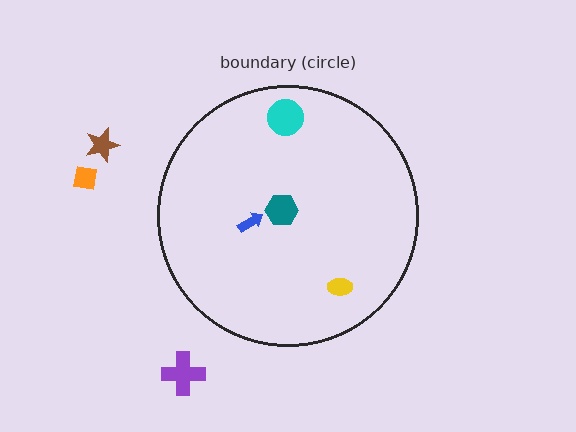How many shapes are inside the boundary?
4 inside, 3 outside.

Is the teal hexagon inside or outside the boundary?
Inside.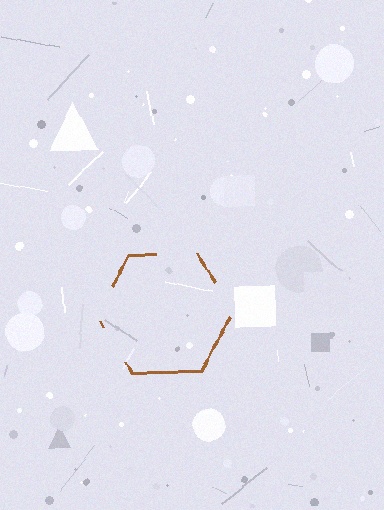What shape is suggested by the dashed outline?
The dashed outline suggests a hexagon.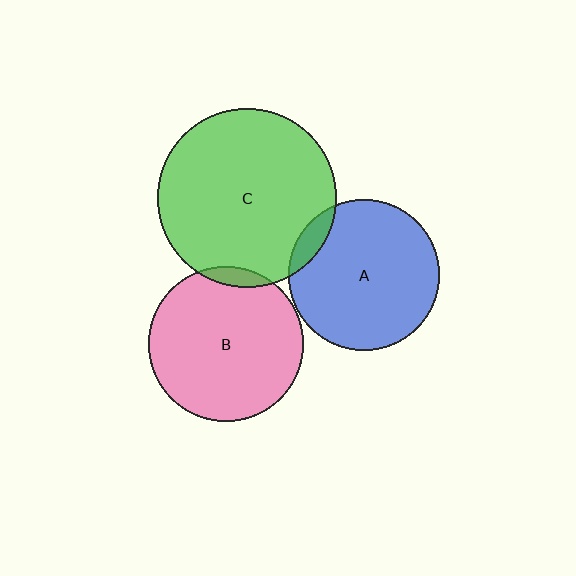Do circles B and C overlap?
Yes.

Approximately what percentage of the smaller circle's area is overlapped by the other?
Approximately 5%.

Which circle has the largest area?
Circle C (green).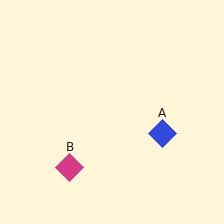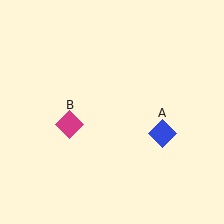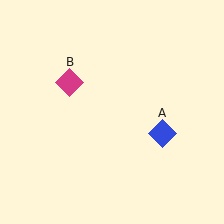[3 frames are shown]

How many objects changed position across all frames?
1 object changed position: magenta diamond (object B).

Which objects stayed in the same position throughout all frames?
Blue diamond (object A) remained stationary.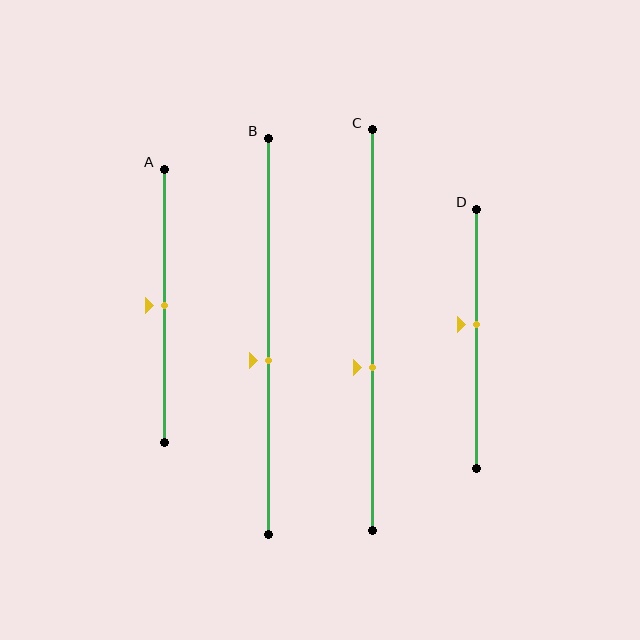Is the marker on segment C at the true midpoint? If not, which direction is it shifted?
No, the marker on segment C is shifted downward by about 9% of the segment length.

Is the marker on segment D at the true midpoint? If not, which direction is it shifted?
No, the marker on segment D is shifted upward by about 6% of the segment length.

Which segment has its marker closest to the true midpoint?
Segment A has its marker closest to the true midpoint.